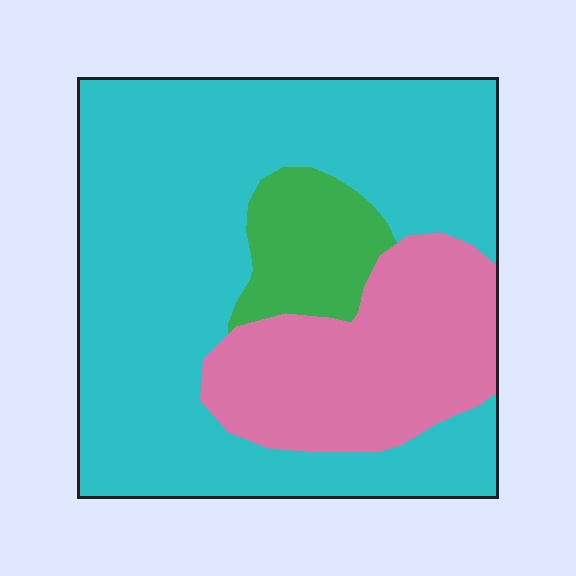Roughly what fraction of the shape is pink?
Pink takes up about one quarter (1/4) of the shape.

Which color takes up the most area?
Cyan, at roughly 65%.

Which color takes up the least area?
Green, at roughly 10%.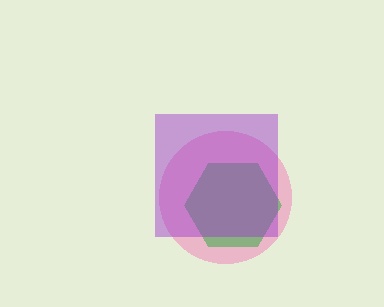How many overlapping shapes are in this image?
There are 3 overlapping shapes in the image.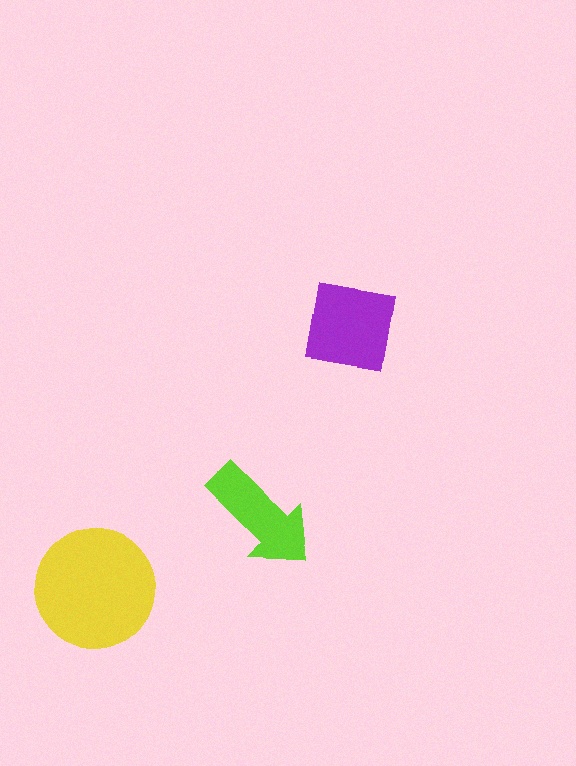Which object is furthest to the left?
The yellow circle is leftmost.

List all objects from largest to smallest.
The yellow circle, the purple square, the lime arrow.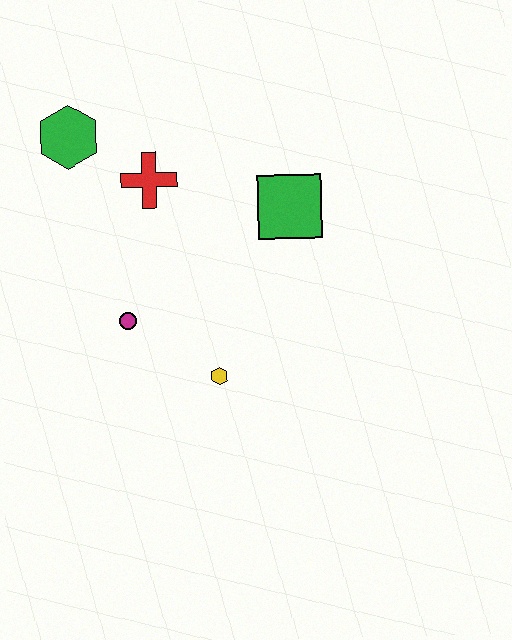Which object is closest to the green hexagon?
The red cross is closest to the green hexagon.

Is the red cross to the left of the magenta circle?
No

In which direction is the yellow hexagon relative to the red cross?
The yellow hexagon is below the red cross.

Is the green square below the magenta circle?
No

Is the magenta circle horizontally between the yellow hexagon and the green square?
No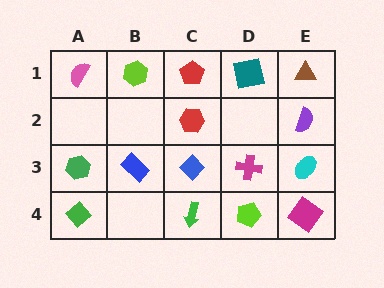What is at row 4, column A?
A green diamond.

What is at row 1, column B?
A lime hexagon.